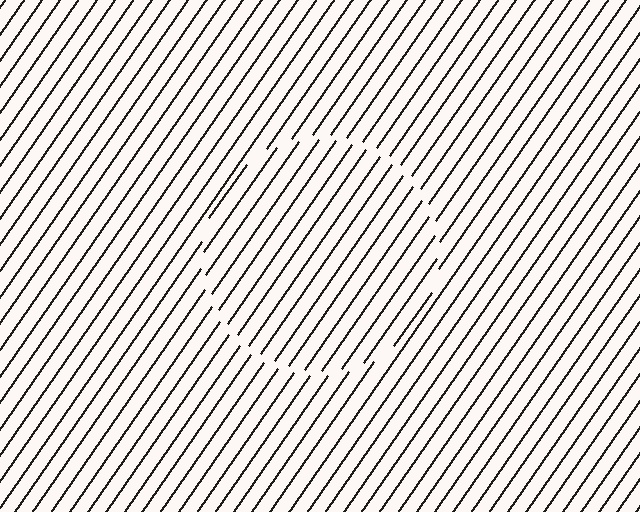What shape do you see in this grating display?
An illusory circle. The interior of the shape contains the same grating, shifted by half a period — the contour is defined by the phase discontinuity where line-ends from the inner and outer gratings abut.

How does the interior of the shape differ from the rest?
The interior of the shape contains the same grating, shifted by half a period — the contour is defined by the phase discontinuity where line-ends from the inner and outer gratings abut.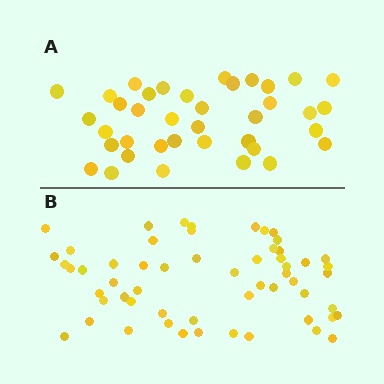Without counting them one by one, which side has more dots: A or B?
Region B (the bottom region) has more dots.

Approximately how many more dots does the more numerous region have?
Region B has approximately 20 more dots than region A.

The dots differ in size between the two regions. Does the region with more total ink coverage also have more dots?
No. Region A has more total ink coverage because its dots are larger, but region B actually contains more individual dots. Total area can be misleading — the number of items is what matters here.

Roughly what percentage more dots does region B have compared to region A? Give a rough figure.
About 50% more.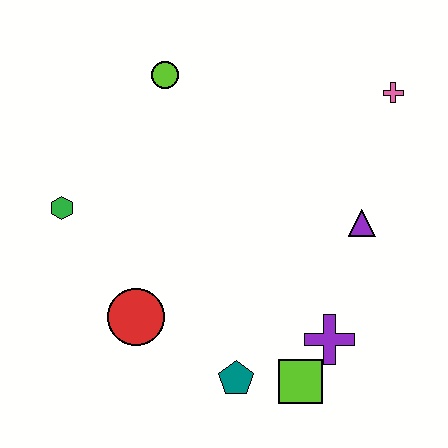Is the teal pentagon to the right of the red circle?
Yes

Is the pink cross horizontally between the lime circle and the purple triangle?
No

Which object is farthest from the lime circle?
The lime square is farthest from the lime circle.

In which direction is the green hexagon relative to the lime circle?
The green hexagon is below the lime circle.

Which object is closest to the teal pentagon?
The lime square is closest to the teal pentagon.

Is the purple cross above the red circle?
No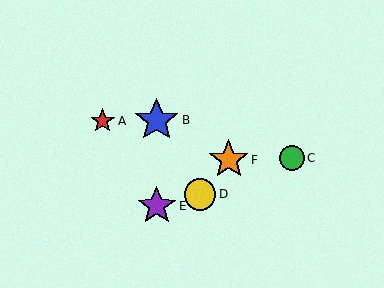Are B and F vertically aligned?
No, B is at x≈157 and F is at x≈229.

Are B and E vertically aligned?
Yes, both are at x≈157.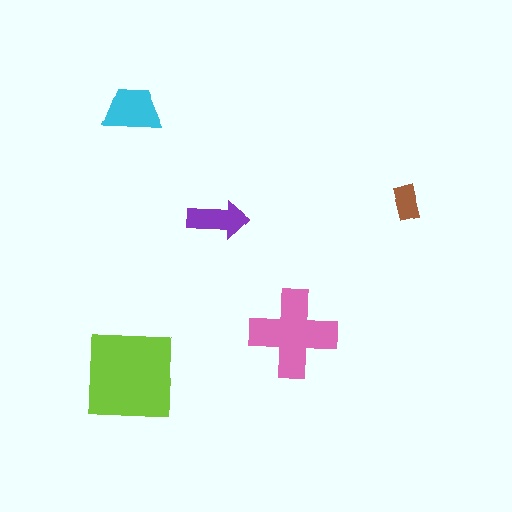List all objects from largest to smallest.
The lime square, the pink cross, the cyan trapezoid, the purple arrow, the brown rectangle.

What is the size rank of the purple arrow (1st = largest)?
4th.